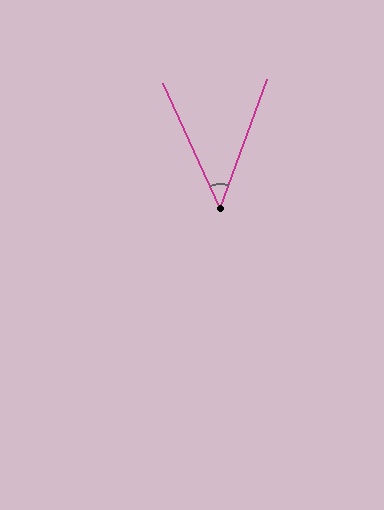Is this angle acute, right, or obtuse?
It is acute.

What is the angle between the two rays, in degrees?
Approximately 44 degrees.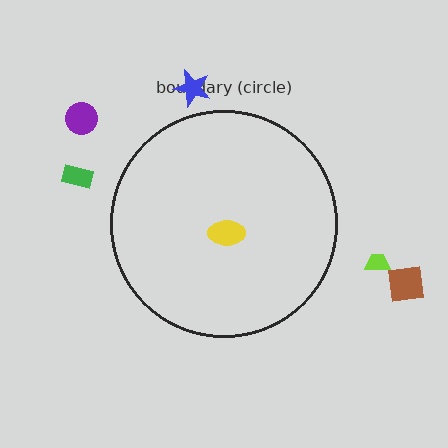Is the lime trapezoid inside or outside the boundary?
Outside.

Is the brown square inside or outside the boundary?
Outside.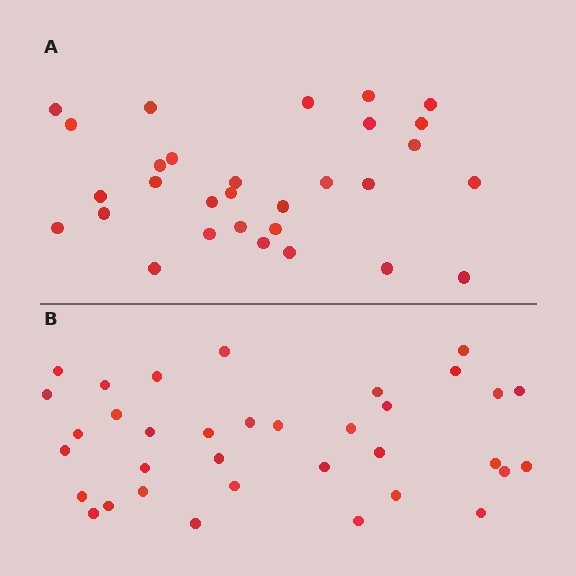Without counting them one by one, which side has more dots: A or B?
Region B (the bottom region) has more dots.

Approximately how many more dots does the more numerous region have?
Region B has about 5 more dots than region A.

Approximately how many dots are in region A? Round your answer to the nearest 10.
About 30 dots.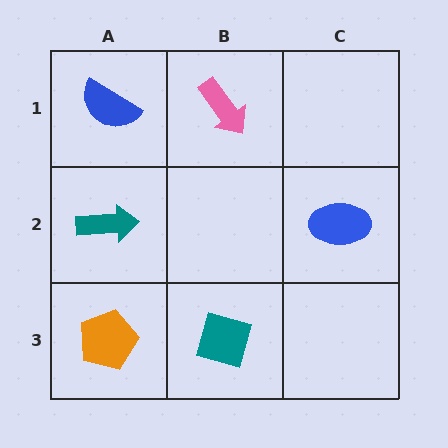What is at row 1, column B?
A pink arrow.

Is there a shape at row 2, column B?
No, that cell is empty.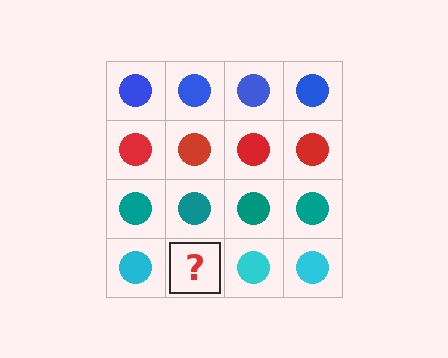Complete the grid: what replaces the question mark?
The question mark should be replaced with a cyan circle.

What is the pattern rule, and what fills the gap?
The rule is that each row has a consistent color. The gap should be filled with a cyan circle.